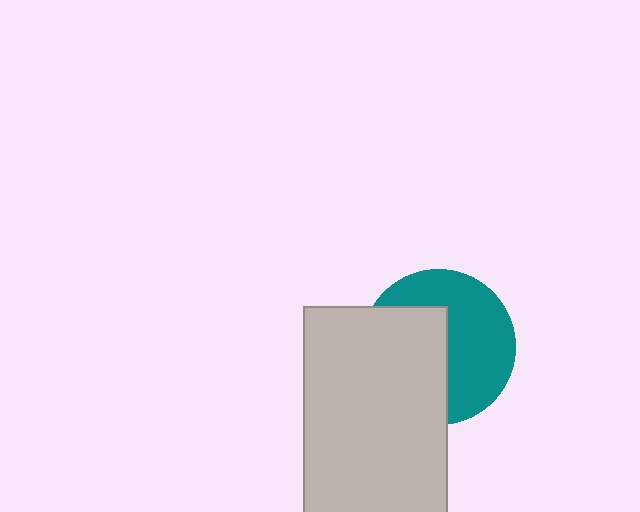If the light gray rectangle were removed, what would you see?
You would see the complete teal circle.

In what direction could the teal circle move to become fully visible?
The teal circle could move right. That would shift it out from behind the light gray rectangle entirely.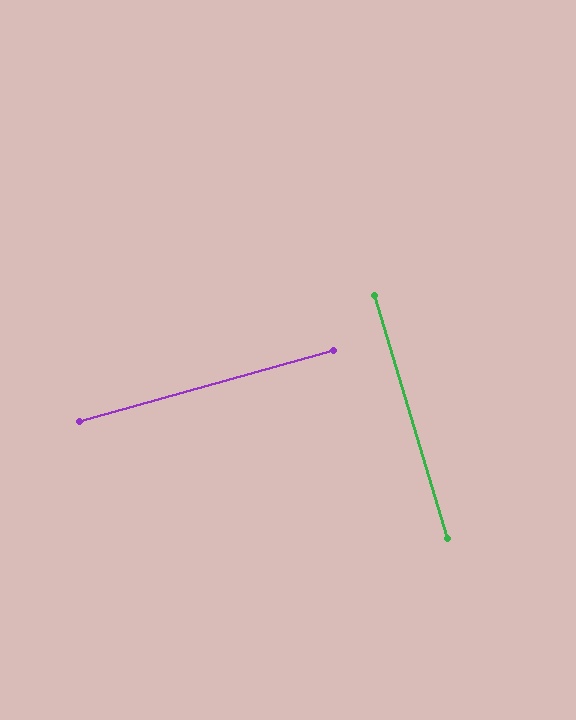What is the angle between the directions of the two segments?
Approximately 89 degrees.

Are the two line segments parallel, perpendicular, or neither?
Perpendicular — they meet at approximately 89°.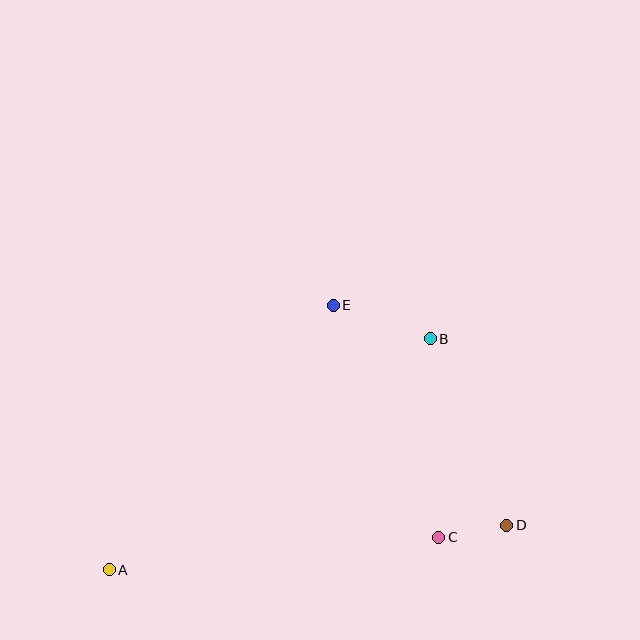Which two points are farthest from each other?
Points A and D are farthest from each other.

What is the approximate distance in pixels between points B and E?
The distance between B and E is approximately 103 pixels.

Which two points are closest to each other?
Points C and D are closest to each other.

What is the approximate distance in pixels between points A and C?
The distance between A and C is approximately 331 pixels.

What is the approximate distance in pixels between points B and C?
The distance between B and C is approximately 199 pixels.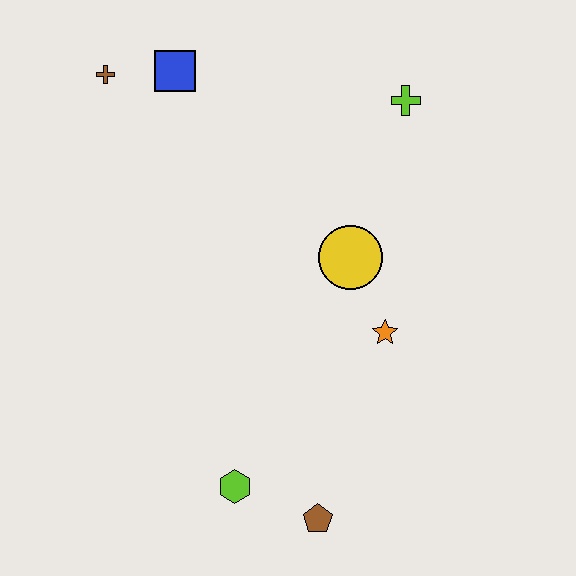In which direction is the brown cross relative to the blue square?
The brown cross is to the left of the blue square.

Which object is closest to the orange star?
The yellow circle is closest to the orange star.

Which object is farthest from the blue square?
The brown pentagon is farthest from the blue square.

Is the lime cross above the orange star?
Yes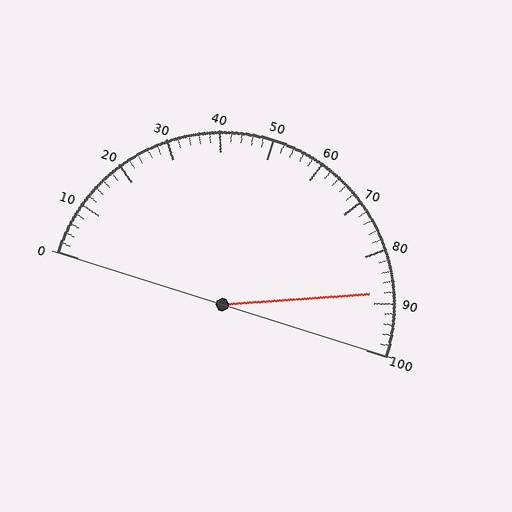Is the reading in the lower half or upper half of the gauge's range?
The reading is in the upper half of the range (0 to 100).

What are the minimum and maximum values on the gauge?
The gauge ranges from 0 to 100.